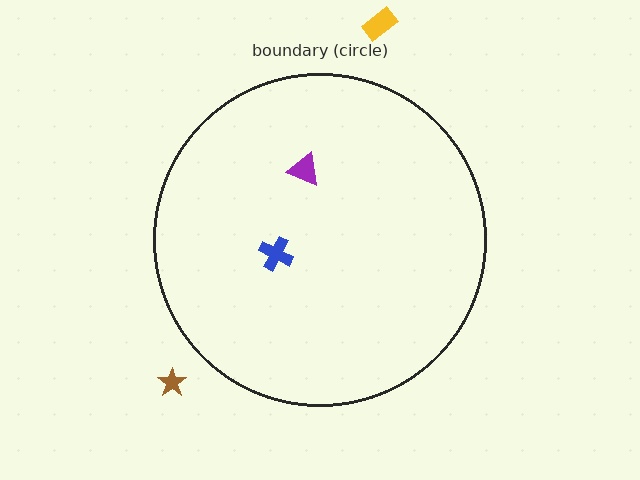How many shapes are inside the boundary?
2 inside, 2 outside.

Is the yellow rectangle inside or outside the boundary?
Outside.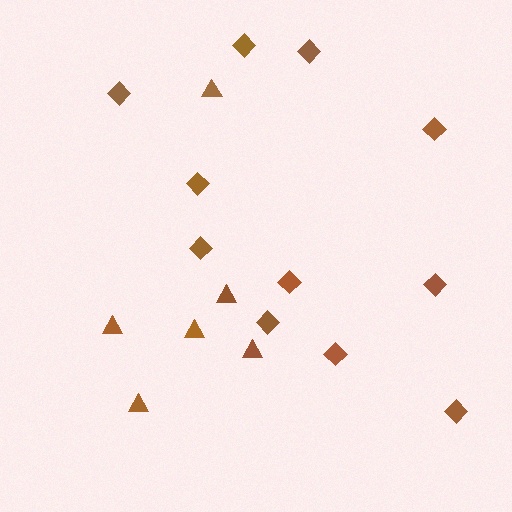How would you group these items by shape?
There are 2 groups: one group of triangles (6) and one group of diamonds (11).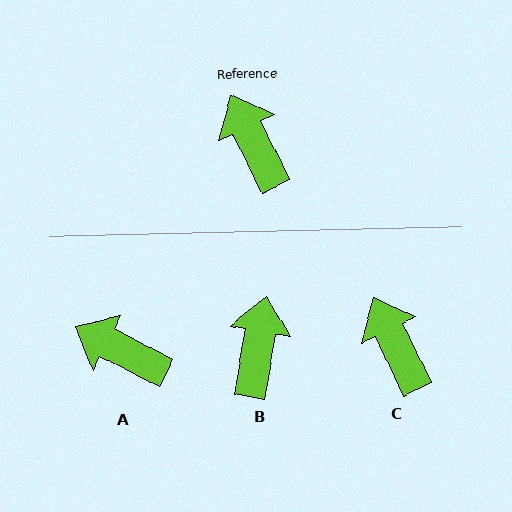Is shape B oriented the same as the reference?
No, it is off by about 35 degrees.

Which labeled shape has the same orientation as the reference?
C.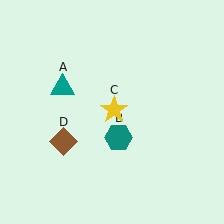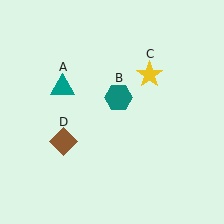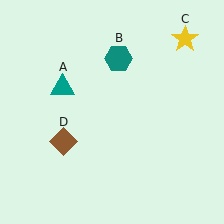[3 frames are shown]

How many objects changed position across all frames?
2 objects changed position: teal hexagon (object B), yellow star (object C).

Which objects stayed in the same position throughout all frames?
Teal triangle (object A) and brown diamond (object D) remained stationary.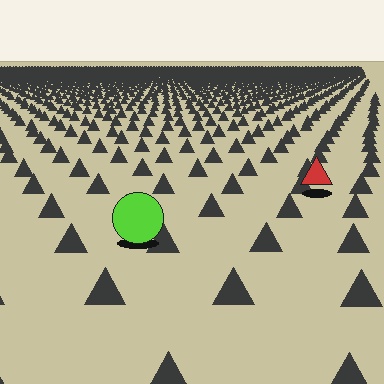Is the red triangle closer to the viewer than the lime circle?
No. The lime circle is closer — you can tell from the texture gradient: the ground texture is coarser near it.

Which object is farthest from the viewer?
The red triangle is farthest from the viewer. It appears smaller and the ground texture around it is denser.